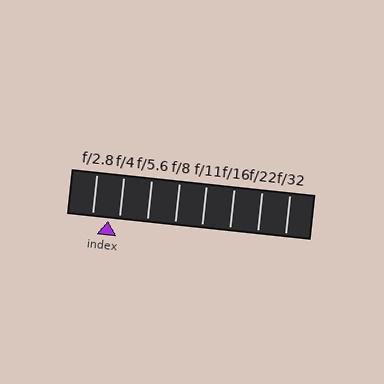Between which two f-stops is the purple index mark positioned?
The index mark is between f/2.8 and f/4.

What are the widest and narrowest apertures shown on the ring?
The widest aperture shown is f/2.8 and the narrowest is f/32.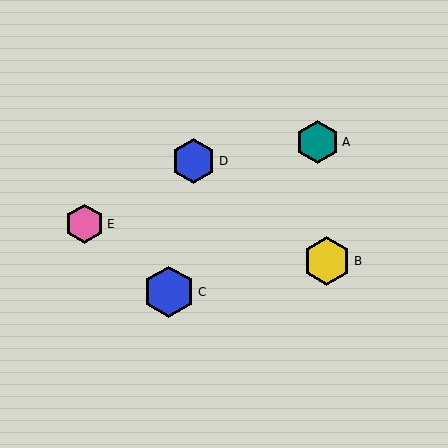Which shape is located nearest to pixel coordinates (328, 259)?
The yellow hexagon (labeled B) at (327, 261) is nearest to that location.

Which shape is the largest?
The blue hexagon (labeled C) is the largest.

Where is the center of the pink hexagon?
The center of the pink hexagon is at (85, 224).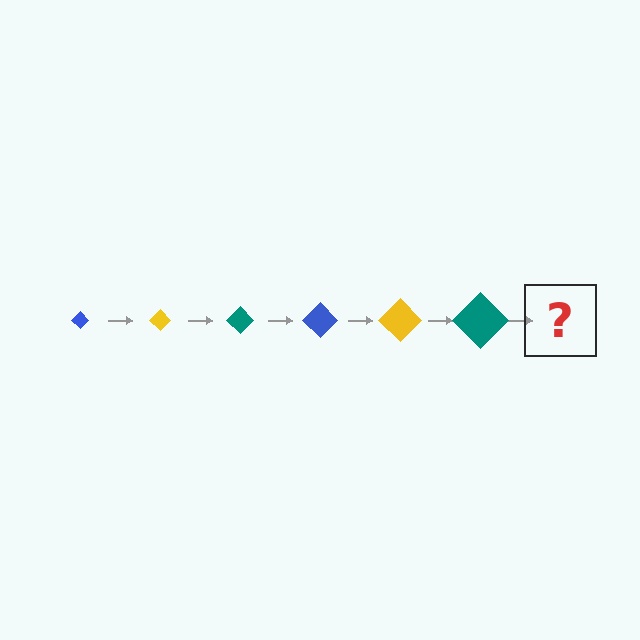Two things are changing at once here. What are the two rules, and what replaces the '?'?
The two rules are that the diamond grows larger each step and the color cycles through blue, yellow, and teal. The '?' should be a blue diamond, larger than the previous one.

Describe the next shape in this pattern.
It should be a blue diamond, larger than the previous one.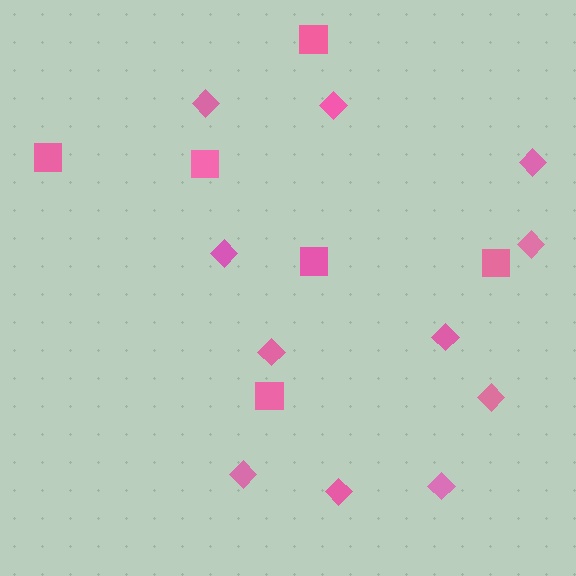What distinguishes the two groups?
There are 2 groups: one group of diamonds (11) and one group of squares (6).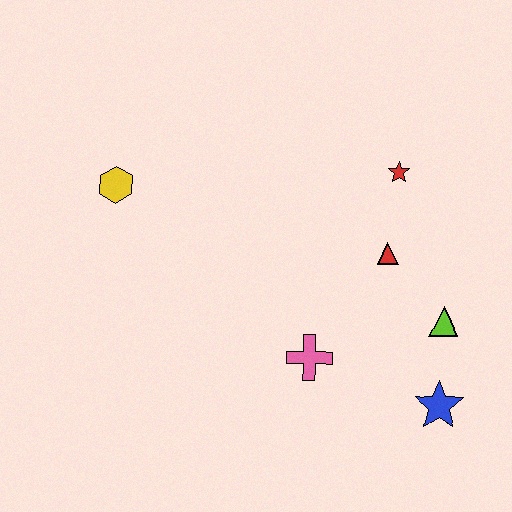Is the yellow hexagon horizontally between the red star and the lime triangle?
No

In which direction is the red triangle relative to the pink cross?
The red triangle is above the pink cross.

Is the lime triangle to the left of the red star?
No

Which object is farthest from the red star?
The yellow hexagon is farthest from the red star.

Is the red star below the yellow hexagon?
No